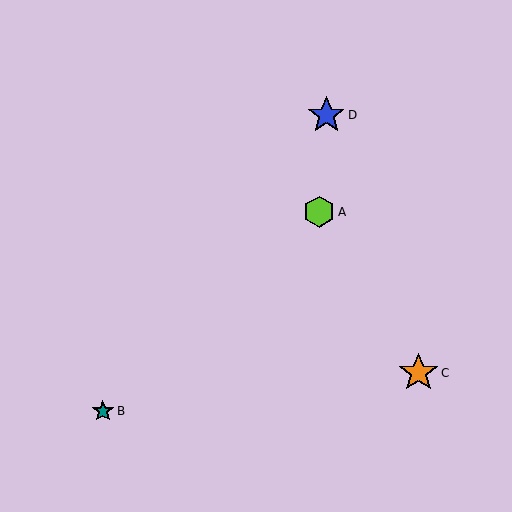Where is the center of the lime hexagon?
The center of the lime hexagon is at (319, 212).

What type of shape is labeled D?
Shape D is a blue star.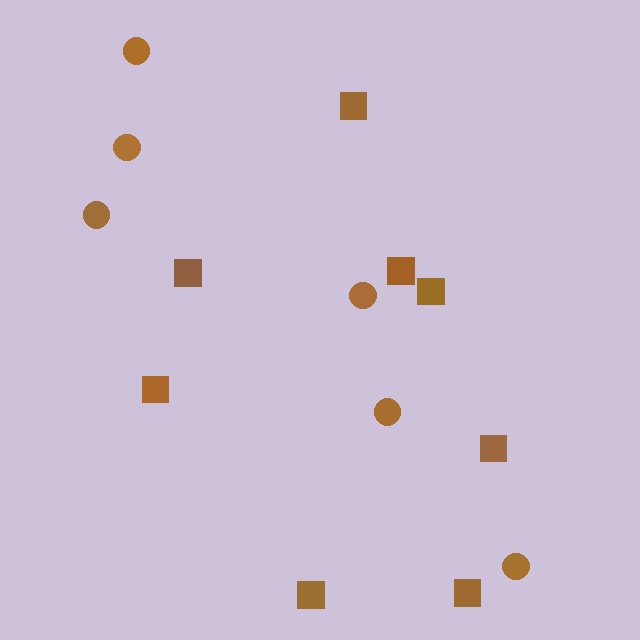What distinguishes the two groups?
There are 2 groups: one group of squares (8) and one group of circles (6).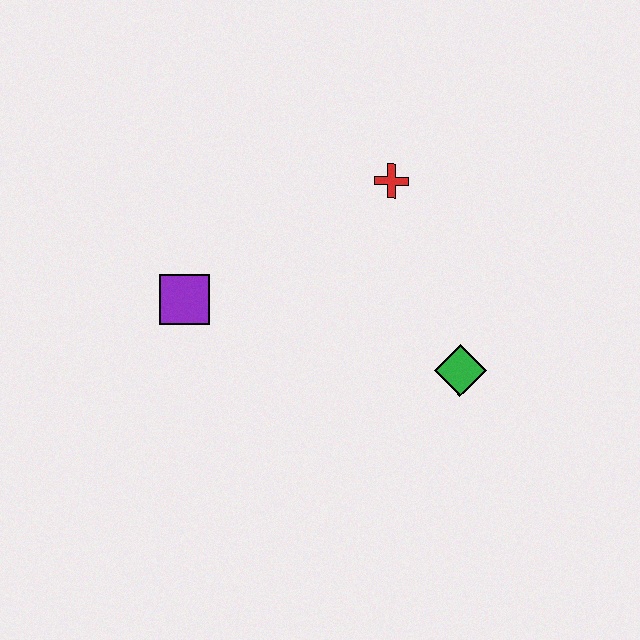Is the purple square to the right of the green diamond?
No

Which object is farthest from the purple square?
The green diamond is farthest from the purple square.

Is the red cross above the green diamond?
Yes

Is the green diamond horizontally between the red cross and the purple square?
No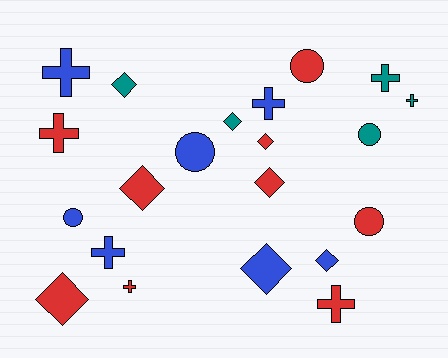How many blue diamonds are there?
There are 2 blue diamonds.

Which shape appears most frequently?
Cross, with 8 objects.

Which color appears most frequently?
Red, with 9 objects.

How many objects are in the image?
There are 21 objects.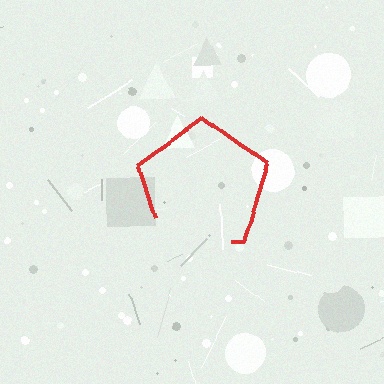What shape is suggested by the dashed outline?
The dashed outline suggests a pentagon.